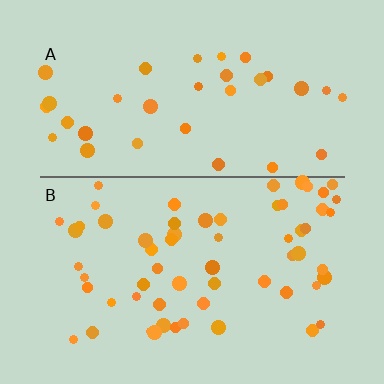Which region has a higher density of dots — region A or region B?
B (the bottom).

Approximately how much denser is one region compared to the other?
Approximately 1.8× — region B over region A.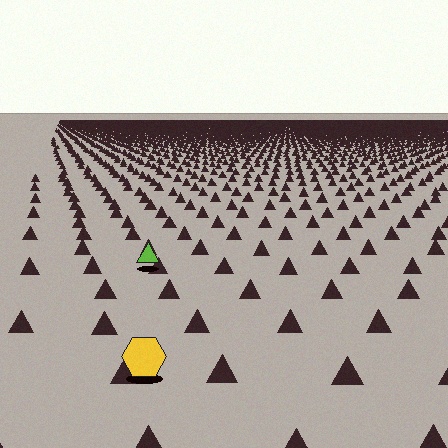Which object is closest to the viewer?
The yellow hexagon is closest. The texture marks near it are larger and more spread out.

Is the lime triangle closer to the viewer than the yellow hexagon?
No. The yellow hexagon is closer — you can tell from the texture gradient: the ground texture is coarser near it.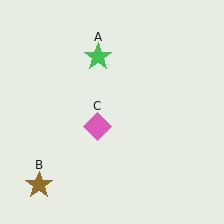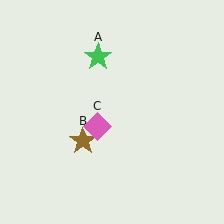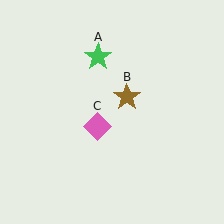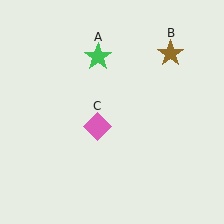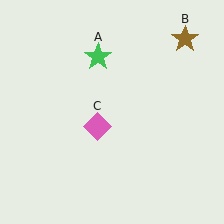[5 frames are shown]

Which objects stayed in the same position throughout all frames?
Green star (object A) and pink diamond (object C) remained stationary.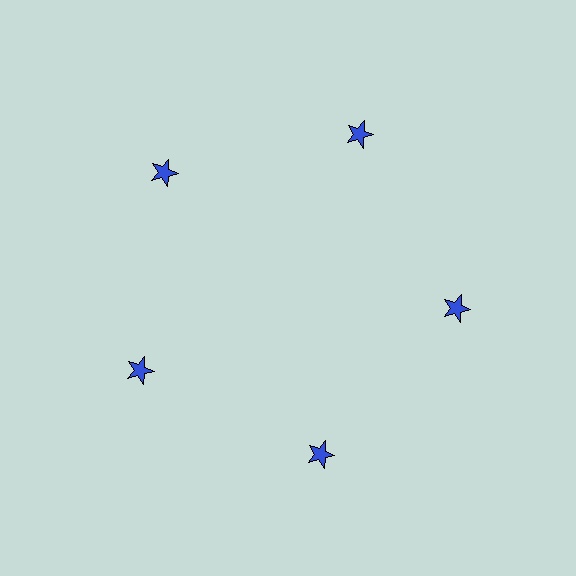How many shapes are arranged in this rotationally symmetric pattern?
There are 5 shapes, arranged in 5 groups of 1.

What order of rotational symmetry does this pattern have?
This pattern has 5-fold rotational symmetry.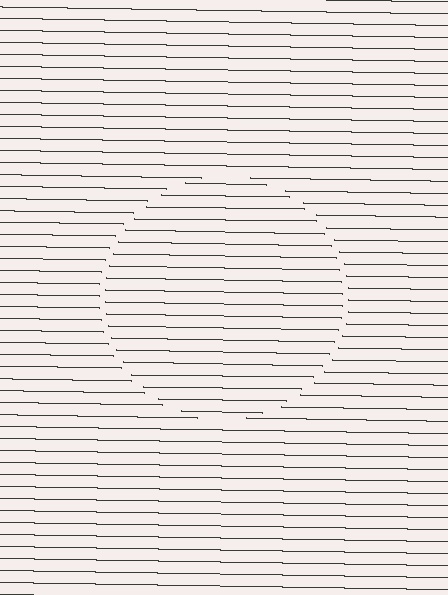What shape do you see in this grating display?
An illusory circle. The interior of the shape contains the same grating, shifted by half a period — the contour is defined by the phase discontinuity where line-ends from the inner and outer gratings abut.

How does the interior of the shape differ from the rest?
The interior of the shape contains the same grating, shifted by half a period — the contour is defined by the phase discontinuity where line-ends from the inner and outer gratings abut.